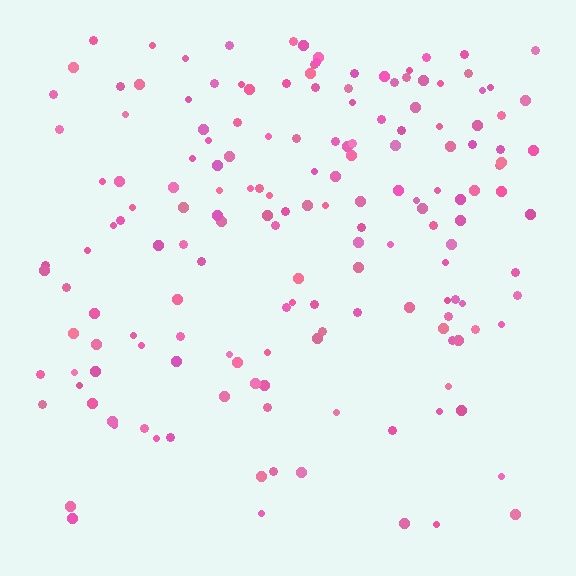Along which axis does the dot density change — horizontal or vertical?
Vertical.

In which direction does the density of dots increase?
From bottom to top, with the top side densest.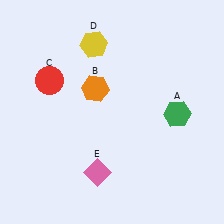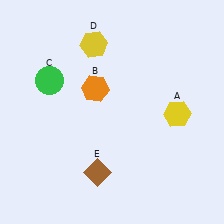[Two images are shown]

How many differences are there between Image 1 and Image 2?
There are 3 differences between the two images.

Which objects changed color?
A changed from green to yellow. C changed from red to green. E changed from pink to brown.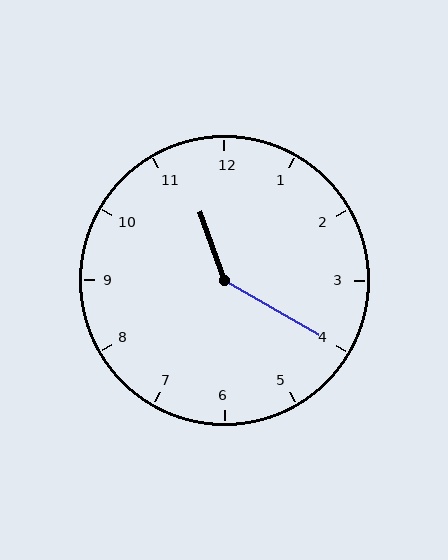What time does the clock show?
11:20.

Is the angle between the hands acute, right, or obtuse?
It is obtuse.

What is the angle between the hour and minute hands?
Approximately 140 degrees.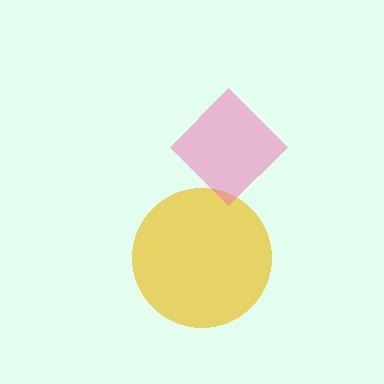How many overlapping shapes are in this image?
There are 2 overlapping shapes in the image.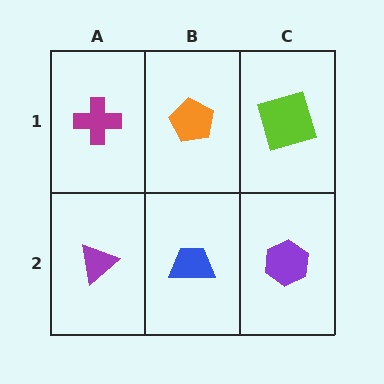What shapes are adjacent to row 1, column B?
A blue trapezoid (row 2, column B), a magenta cross (row 1, column A), a lime square (row 1, column C).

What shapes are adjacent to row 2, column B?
An orange pentagon (row 1, column B), a purple triangle (row 2, column A), a purple hexagon (row 2, column C).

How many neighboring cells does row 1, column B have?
3.